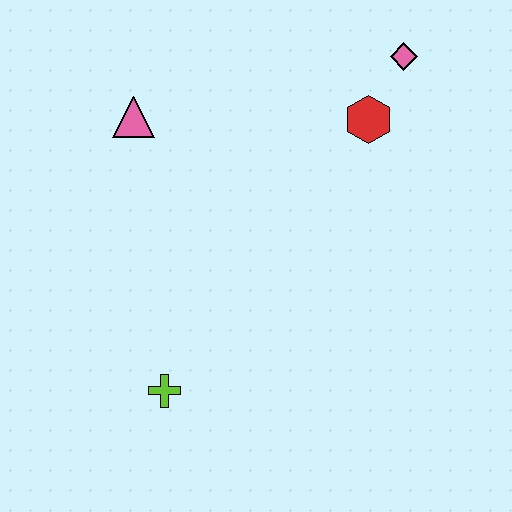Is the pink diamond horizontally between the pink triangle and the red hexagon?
No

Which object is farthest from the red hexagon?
The lime cross is farthest from the red hexagon.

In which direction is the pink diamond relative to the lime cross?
The pink diamond is above the lime cross.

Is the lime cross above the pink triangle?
No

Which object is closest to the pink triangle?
The red hexagon is closest to the pink triangle.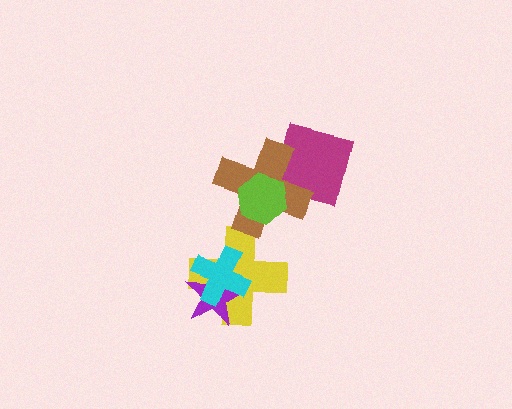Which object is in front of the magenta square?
The brown cross is in front of the magenta square.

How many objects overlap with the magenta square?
1 object overlaps with the magenta square.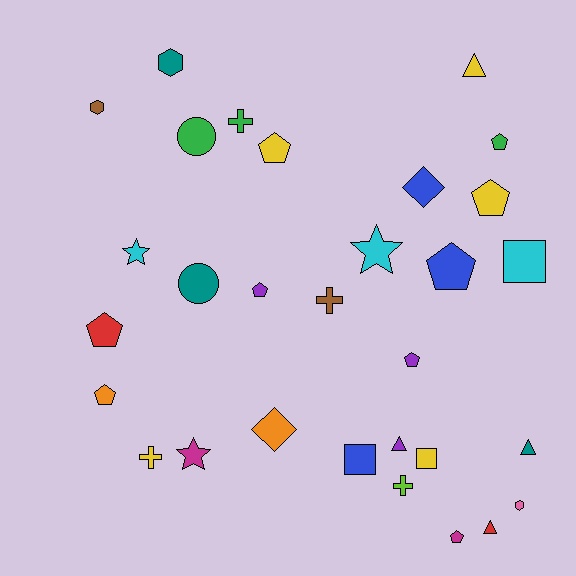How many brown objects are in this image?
There are 2 brown objects.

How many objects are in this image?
There are 30 objects.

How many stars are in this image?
There are 3 stars.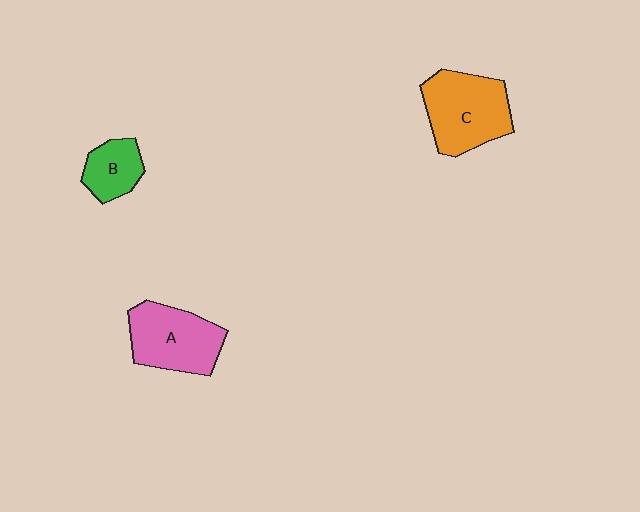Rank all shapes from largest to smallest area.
From largest to smallest: C (orange), A (pink), B (green).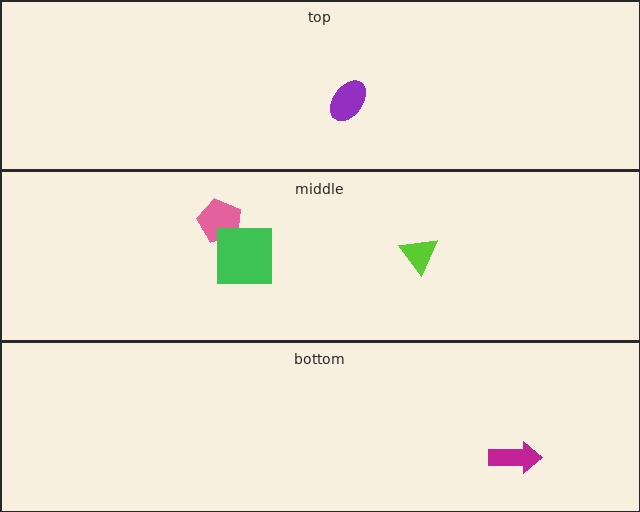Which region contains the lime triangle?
The middle region.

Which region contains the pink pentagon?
The middle region.